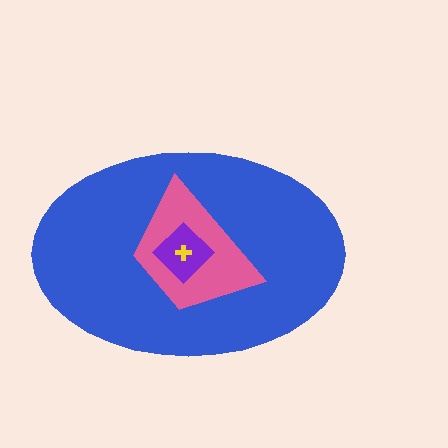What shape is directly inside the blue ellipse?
The pink trapezoid.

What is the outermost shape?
The blue ellipse.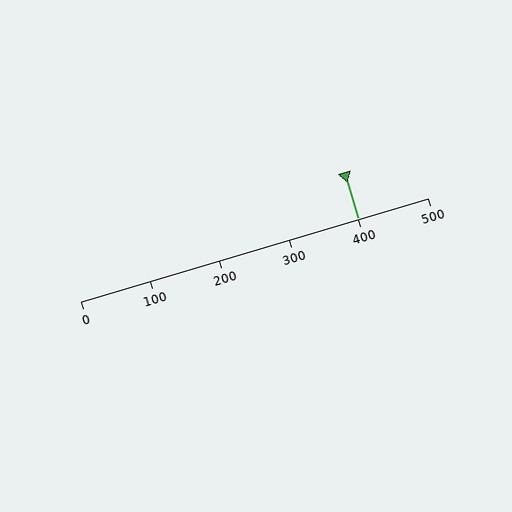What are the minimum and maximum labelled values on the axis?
The axis runs from 0 to 500.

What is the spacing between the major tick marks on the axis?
The major ticks are spaced 100 apart.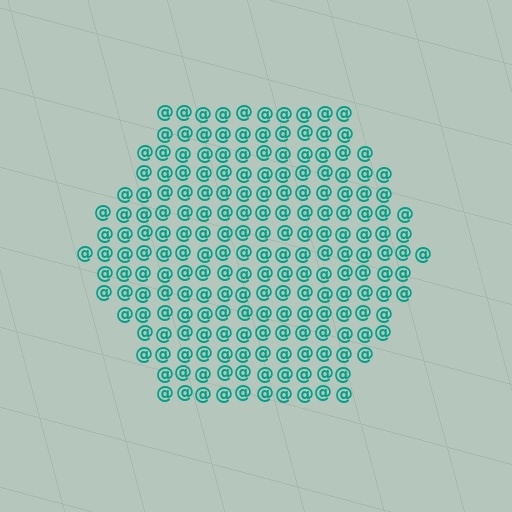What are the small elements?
The small elements are at signs.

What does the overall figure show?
The overall figure shows a hexagon.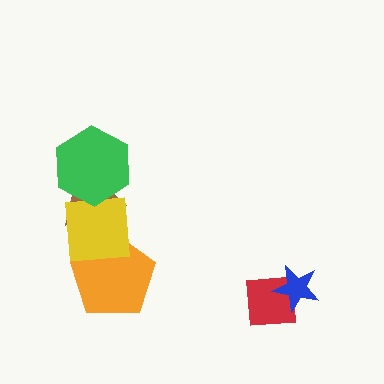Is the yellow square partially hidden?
No, no other shape covers it.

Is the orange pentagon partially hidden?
Yes, it is partially covered by another shape.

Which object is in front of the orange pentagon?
The yellow square is in front of the orange pentagon.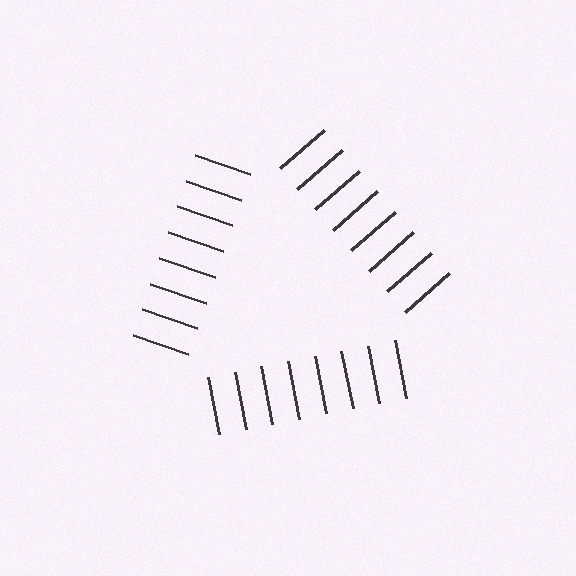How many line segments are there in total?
24 — 8 along each of the 3 edges.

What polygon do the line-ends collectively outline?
An illusory triangle — the line segments terminate on its edges but no continuous stroke is drawn.